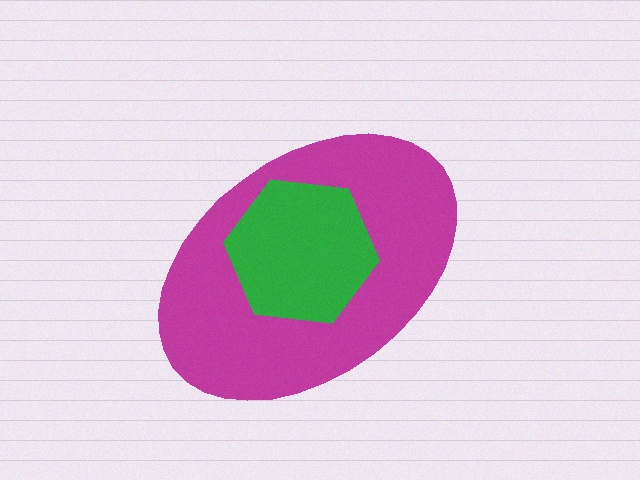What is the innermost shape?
The green hexagon.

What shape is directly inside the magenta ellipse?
The green hexagon.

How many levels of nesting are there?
2.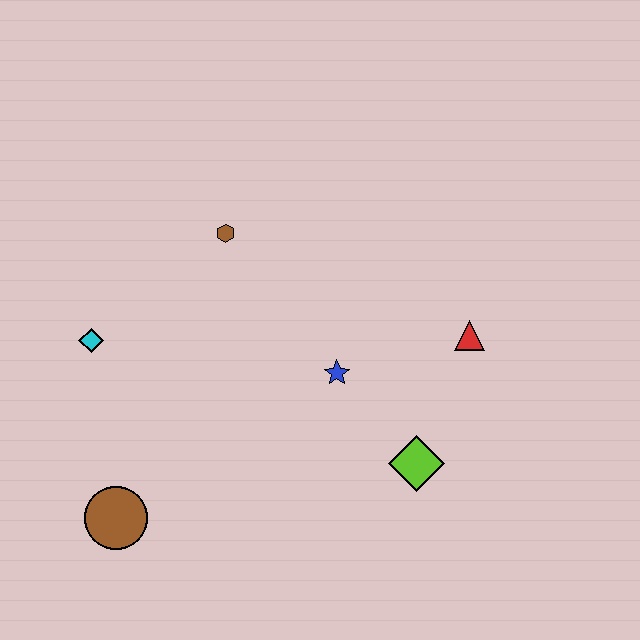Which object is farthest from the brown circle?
The red triangle is farthest from the brown circle.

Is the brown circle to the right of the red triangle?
No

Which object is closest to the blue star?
The lime diamond is closest to the blue star.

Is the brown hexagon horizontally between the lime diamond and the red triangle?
No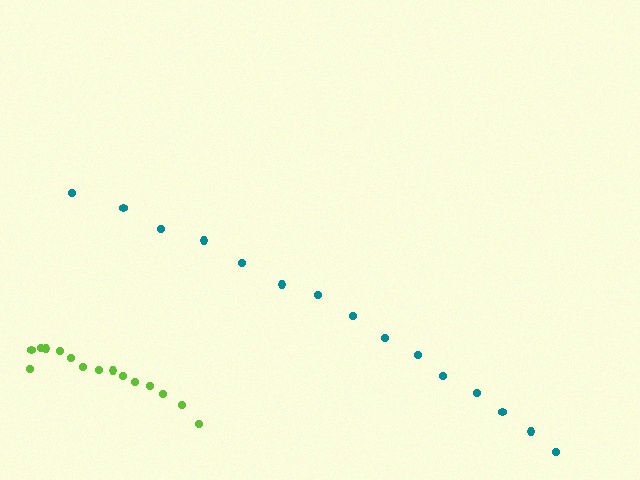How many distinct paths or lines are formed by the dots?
There are 2 distinct paths.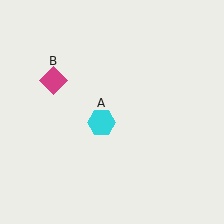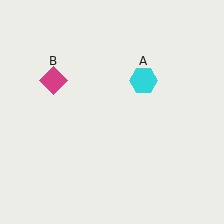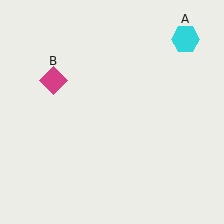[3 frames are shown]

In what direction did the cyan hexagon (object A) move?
The cyan hexagon (object A) moved up and to the right.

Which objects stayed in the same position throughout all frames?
Magenta diamond (object B) remained stationary.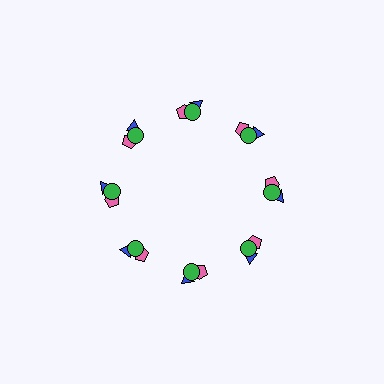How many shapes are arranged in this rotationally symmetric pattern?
There are 24 shapes, arranged in 8 groups of 3.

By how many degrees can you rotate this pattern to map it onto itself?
The pattern maps onto itself every 45 degrees of rotation.